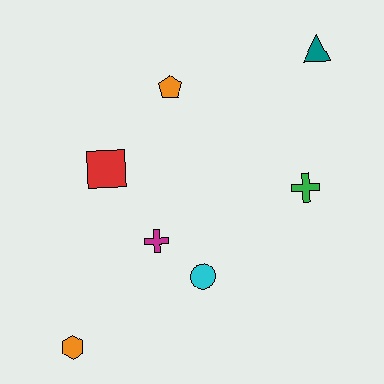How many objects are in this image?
There are 7 objects.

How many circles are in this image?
There is 1 circle.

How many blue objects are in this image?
There are no blue objects.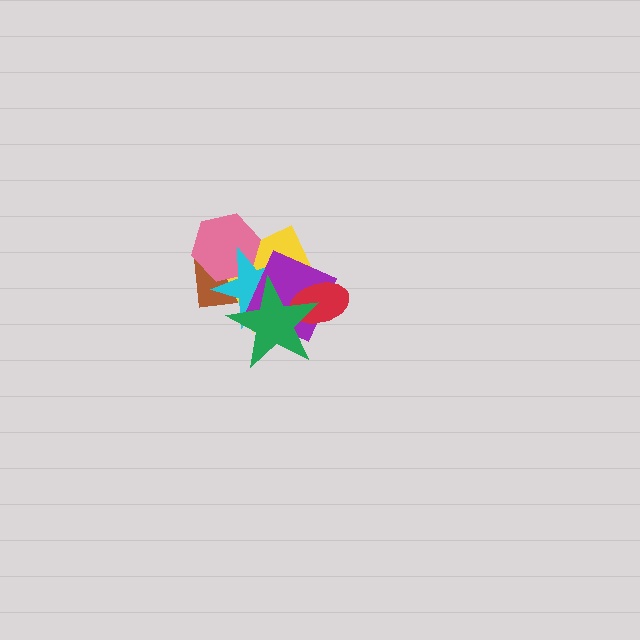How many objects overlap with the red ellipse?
3 objects overlap with the red ellipse.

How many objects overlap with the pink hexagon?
3 objects overlap with the pink hexagon.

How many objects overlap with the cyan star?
5 objects overlap with the cyan star.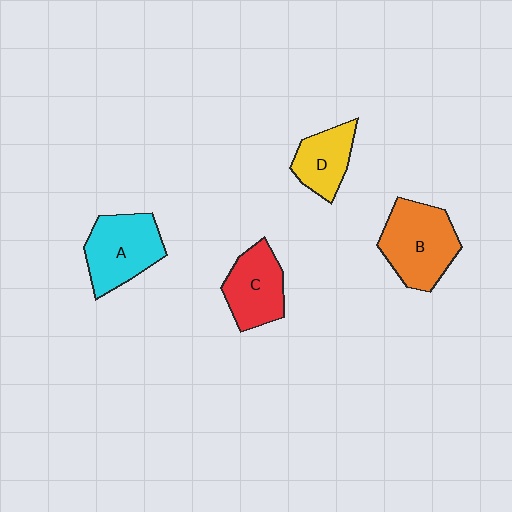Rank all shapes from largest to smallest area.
From largest to smallest: B (orange), A (cyan), C (red), D (yellow).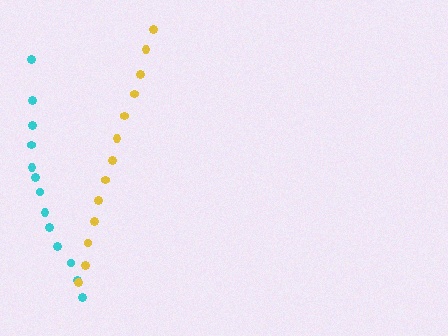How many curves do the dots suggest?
There are 2 distinct paths.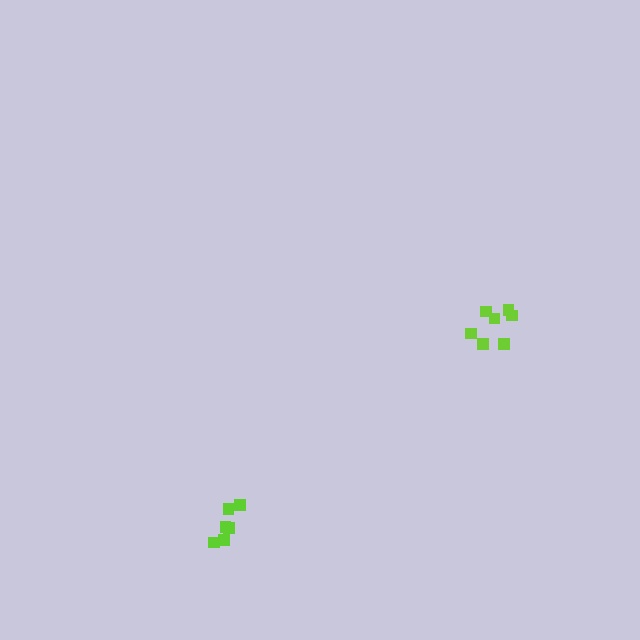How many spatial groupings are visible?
There are 2 spatial groupings.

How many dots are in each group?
Group 1: 6 dots, Group 2: 7 dots (13 total).